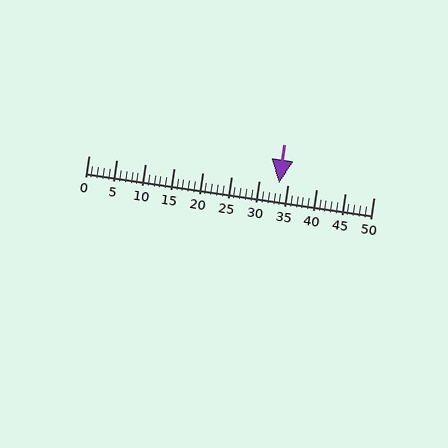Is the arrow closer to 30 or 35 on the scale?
The arrow is closer to 35.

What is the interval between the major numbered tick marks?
The major tick marks are spaced 5 units apart.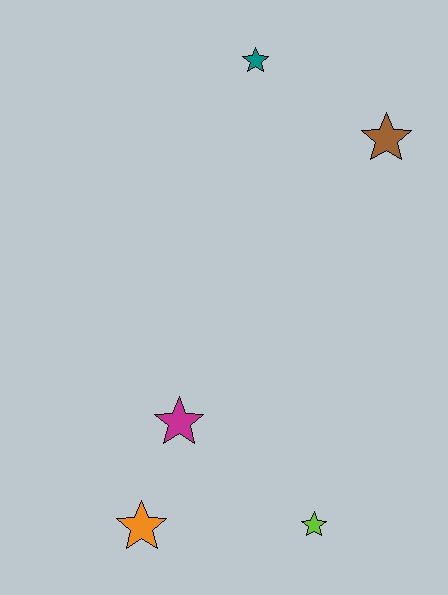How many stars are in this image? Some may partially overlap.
There are 5 stars.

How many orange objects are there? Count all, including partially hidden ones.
There is 1 orange object.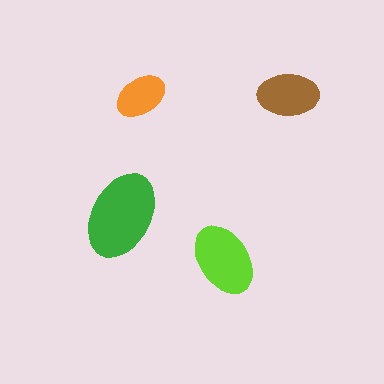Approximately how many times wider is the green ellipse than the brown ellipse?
About 1.5 times wider.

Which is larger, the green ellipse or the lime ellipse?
The green one.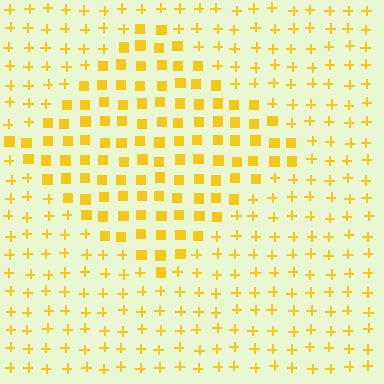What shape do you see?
I see a diamond.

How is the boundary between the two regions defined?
The boundary is defined by a change in element shape: squares inside vs. plus signs outside. All elements share the same color and spacing.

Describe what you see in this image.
The image is filled with small yellow elements arranged in a uniform grid. A diamond-shaped region contains squares, while the surrounding area contains plus signs. The boundary is defined purely by the change in element shape.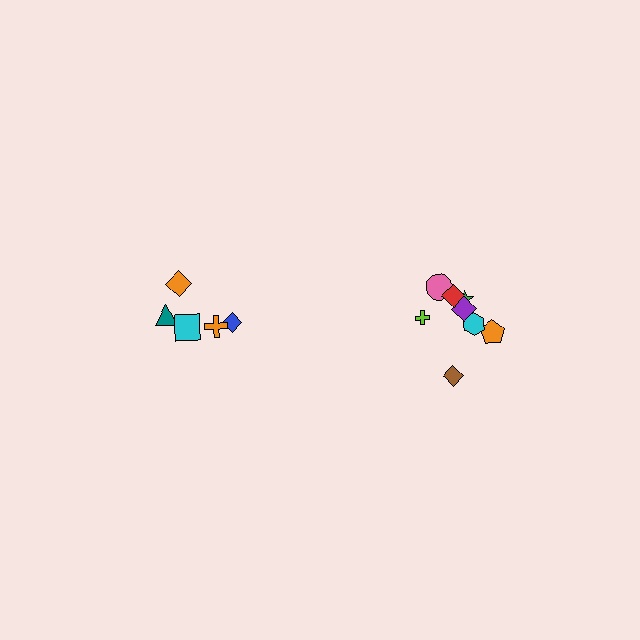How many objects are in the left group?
There are 5 objects.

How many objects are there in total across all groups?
There are 13 objects.